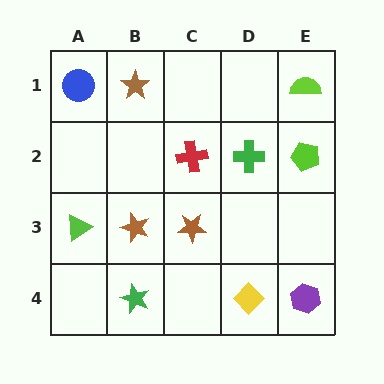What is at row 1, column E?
A lime semicircle.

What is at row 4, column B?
A green star.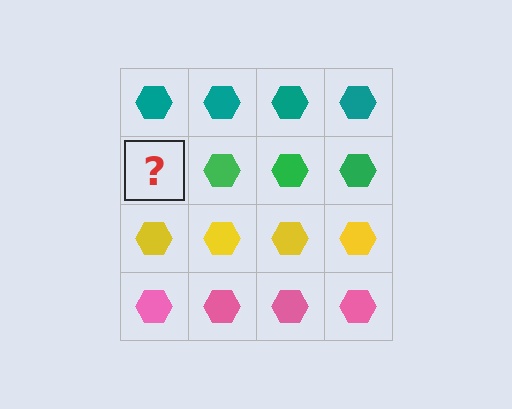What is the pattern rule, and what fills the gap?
The rule is that each row has a consistent color. The gap should be filled with a green hexagon.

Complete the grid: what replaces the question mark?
The question mark should be replaced with a green hexagon.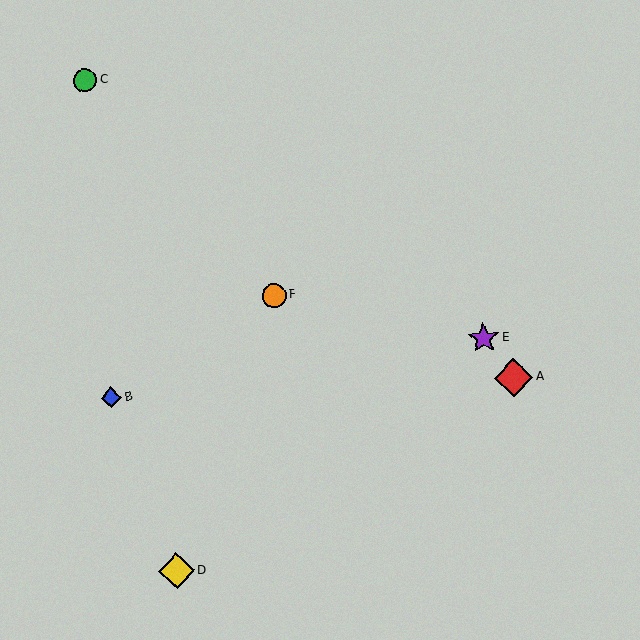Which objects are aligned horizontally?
Objects A, B are aligned horizontally.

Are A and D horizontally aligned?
No, A is at y≈378 and D is at y≈571.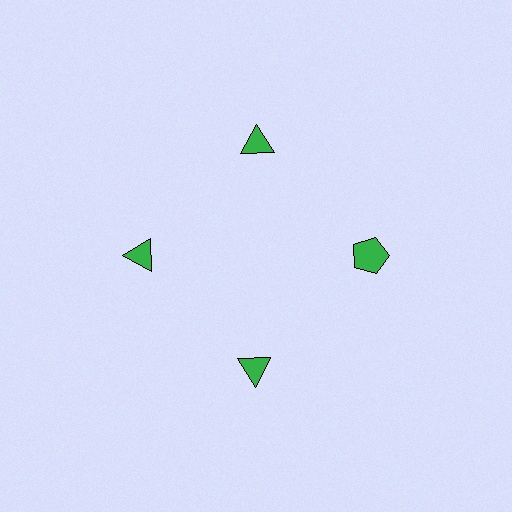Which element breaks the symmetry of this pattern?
The green pentagon at roughly the 3 o'clock position breaks the symmetry. All other shapes are green triangles.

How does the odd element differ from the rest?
It has a different shape: pentagon instead of triangle.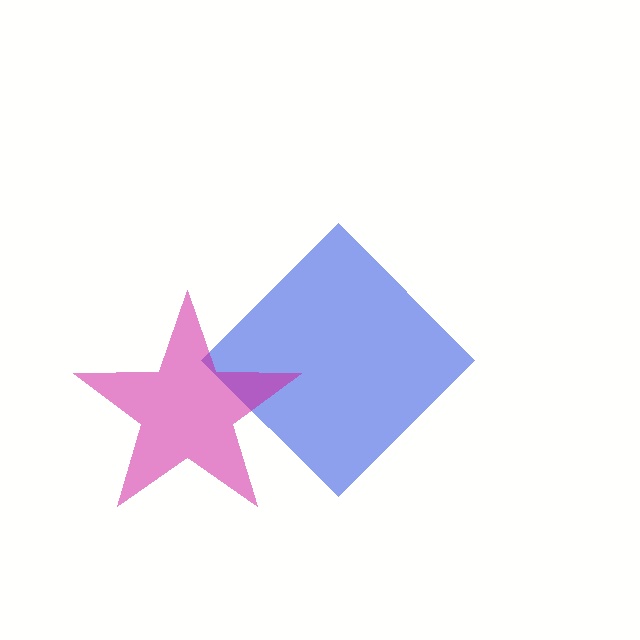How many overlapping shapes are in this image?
There are 2 overlapping shapes in the image.